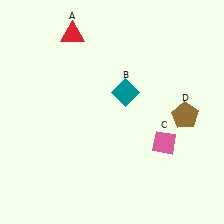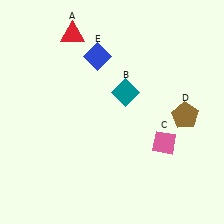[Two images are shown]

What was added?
A blue diamond (E) was added in Image 2.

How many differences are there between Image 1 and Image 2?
There is 1 difference between the two images.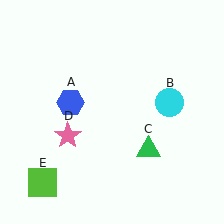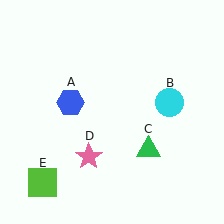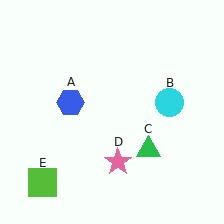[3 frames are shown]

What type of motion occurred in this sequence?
The pink star (object D) rotated counterclockwise around the center of the scene.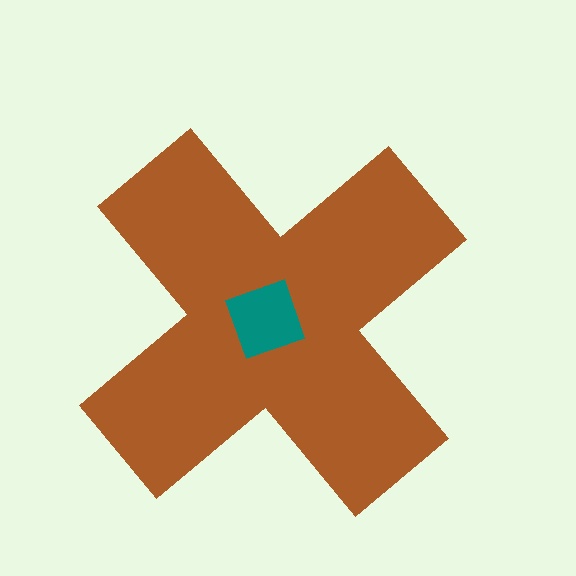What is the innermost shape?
The teal diamond.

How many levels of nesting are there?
2.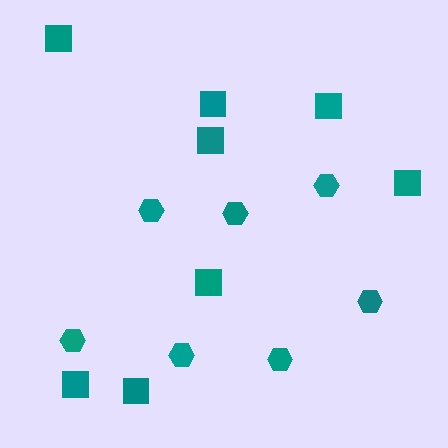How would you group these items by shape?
There are 2 groups: one group of hexagons (7) and one group of squares (8).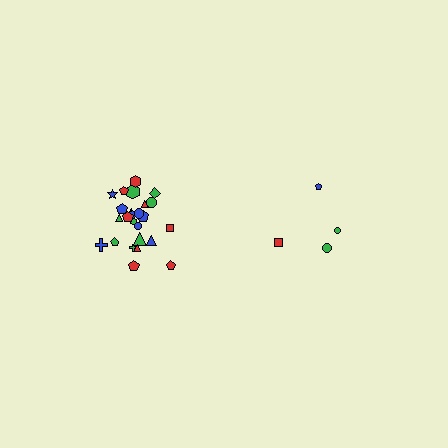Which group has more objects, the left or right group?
The left group.